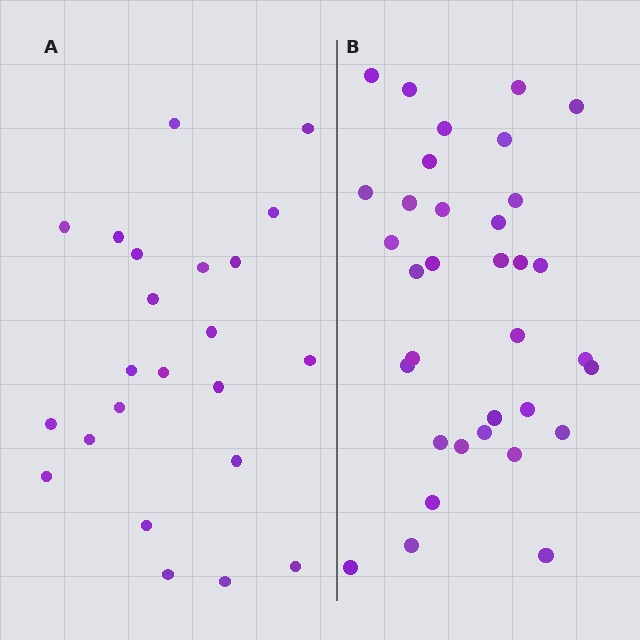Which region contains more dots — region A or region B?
Region B (the right region) has more dots.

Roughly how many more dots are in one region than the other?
Region B has roughly 12 or so more dots than region A.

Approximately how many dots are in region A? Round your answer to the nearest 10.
About 20 dots. (The exact count is 23, which rounds to 20.)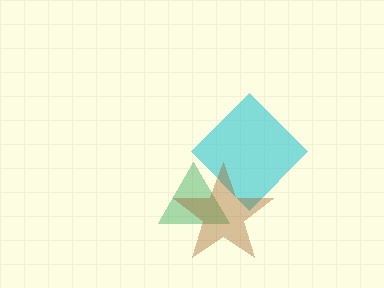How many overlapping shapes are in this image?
There are 3 overlapping shapes in the image.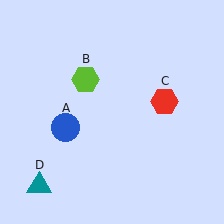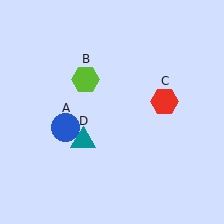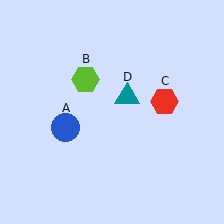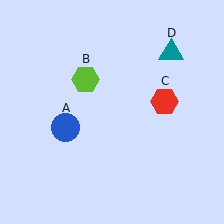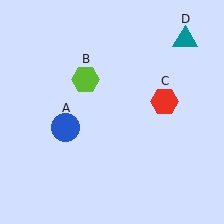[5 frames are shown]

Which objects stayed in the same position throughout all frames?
Blue circle (object A) and lime hexagon (object B) and red hexagon (object C) remained stationary.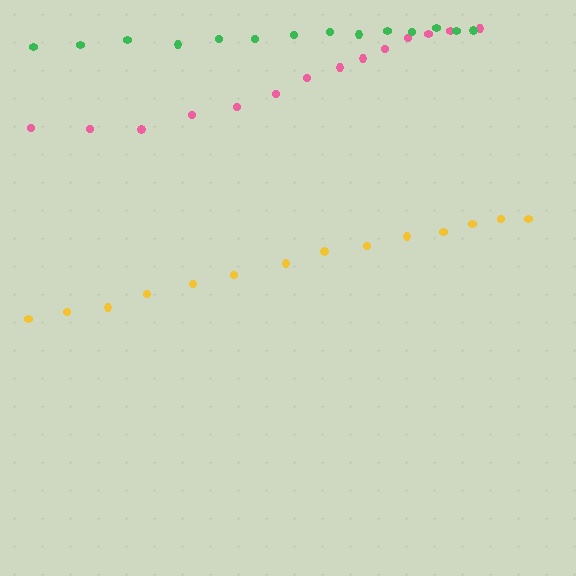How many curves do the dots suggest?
There are 3 distinct paths.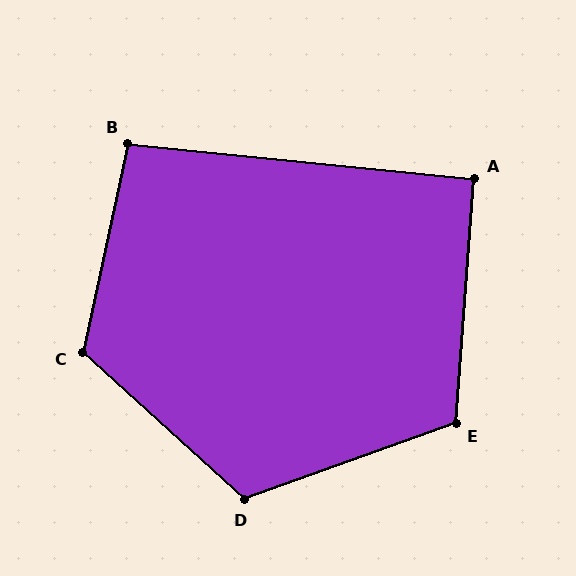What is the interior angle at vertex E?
Approximately 114 degrees (obtuse).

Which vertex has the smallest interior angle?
A, at approximately 92 degrees.